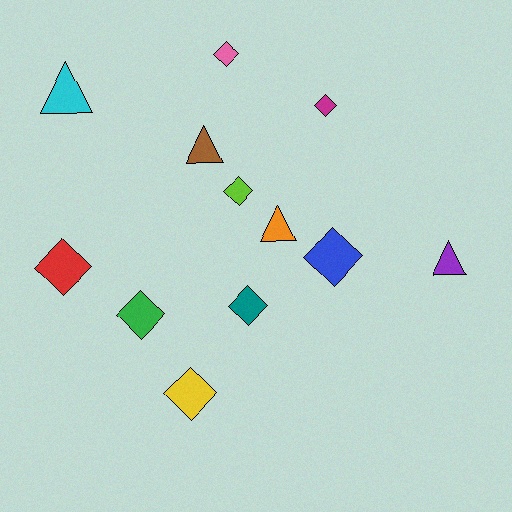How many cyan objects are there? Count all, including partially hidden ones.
There is 1 cyan object.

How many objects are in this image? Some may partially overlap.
There are 12 objects.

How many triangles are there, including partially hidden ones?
There are 4 triangles.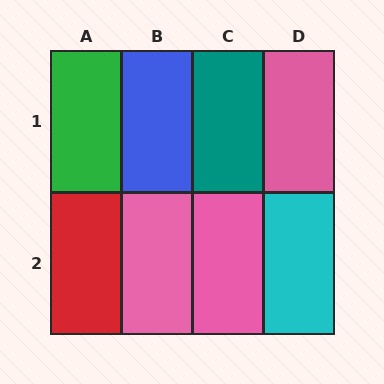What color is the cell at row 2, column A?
Red.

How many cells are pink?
3 cells are pink.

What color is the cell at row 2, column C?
Pink.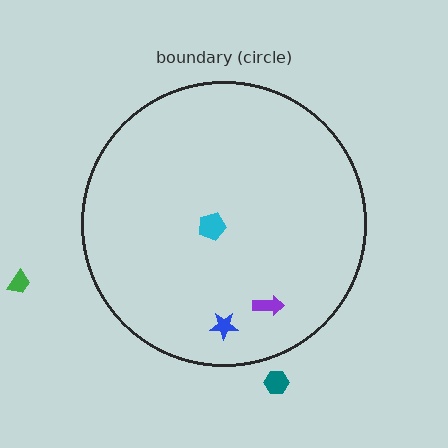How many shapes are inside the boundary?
3 inside, 2 outside.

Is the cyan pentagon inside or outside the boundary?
Inside.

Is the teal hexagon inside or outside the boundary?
Outside.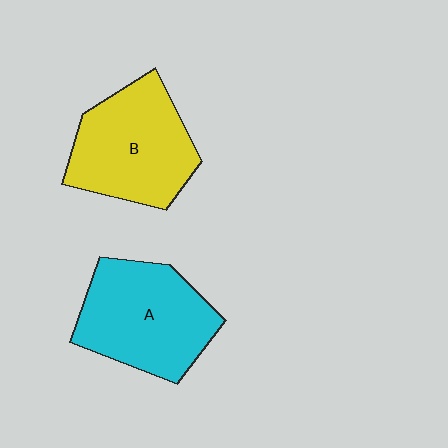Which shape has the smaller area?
Shape B (yellow).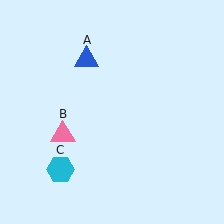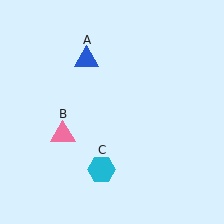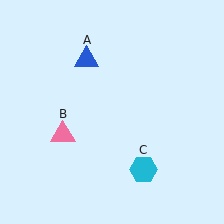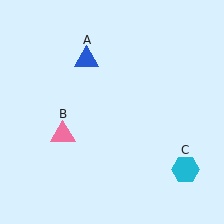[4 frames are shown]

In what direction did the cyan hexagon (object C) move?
The cyan hexagon (object C) moved right.